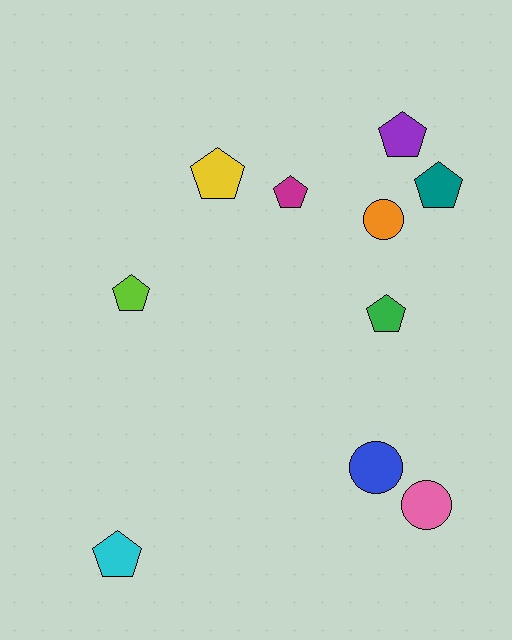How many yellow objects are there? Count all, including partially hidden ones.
There is 1 yellow object.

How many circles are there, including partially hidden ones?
There are 3 circles.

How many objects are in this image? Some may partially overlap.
There are 10 objects.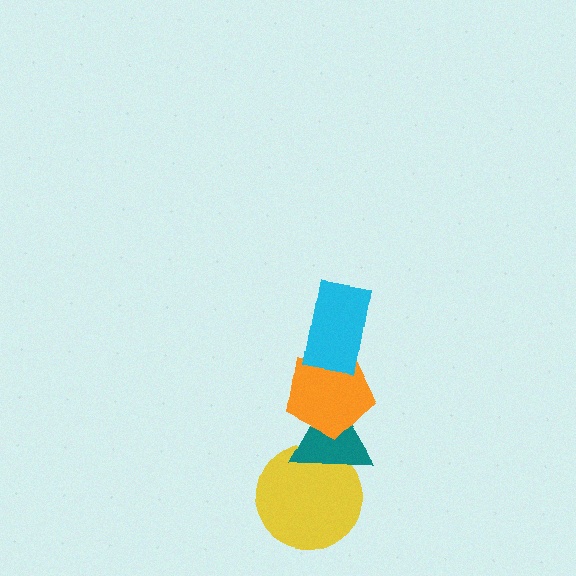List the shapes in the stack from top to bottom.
From top to bottom: the cyan rectangle, the orange pentagon, the teal triangle, the yellow circle.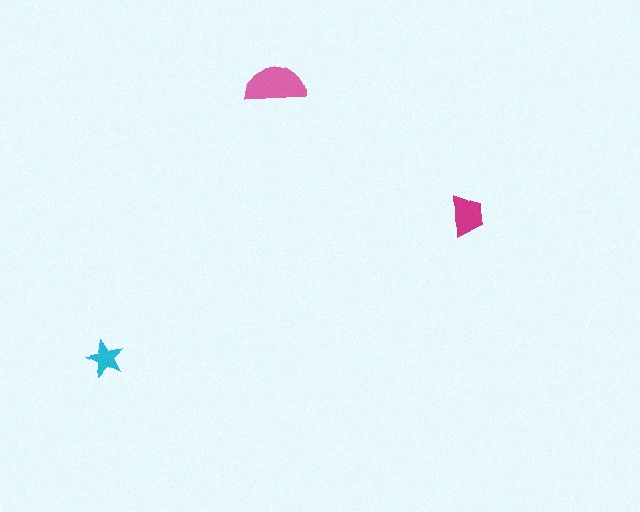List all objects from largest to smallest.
The pink semicircle, the magenta trapezoid, the cyan star.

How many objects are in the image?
There are 3 objects in the image.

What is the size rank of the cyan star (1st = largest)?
3rd.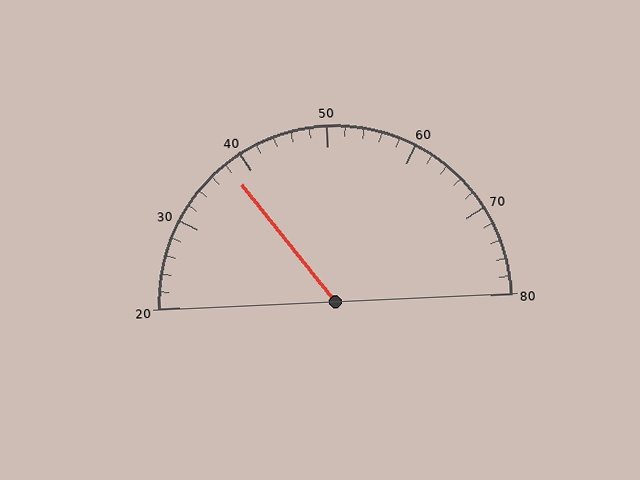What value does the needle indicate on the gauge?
The needle indicates approximately 38.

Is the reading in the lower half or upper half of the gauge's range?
The reading is in the lower half of the range (20 to 80).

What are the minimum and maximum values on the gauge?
The gauge ranges from 20 to 80.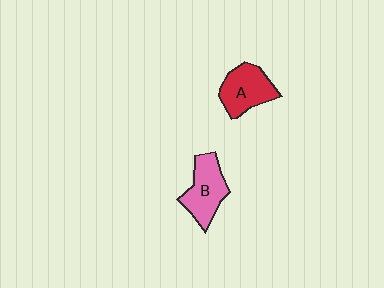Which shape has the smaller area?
Shape A (red).